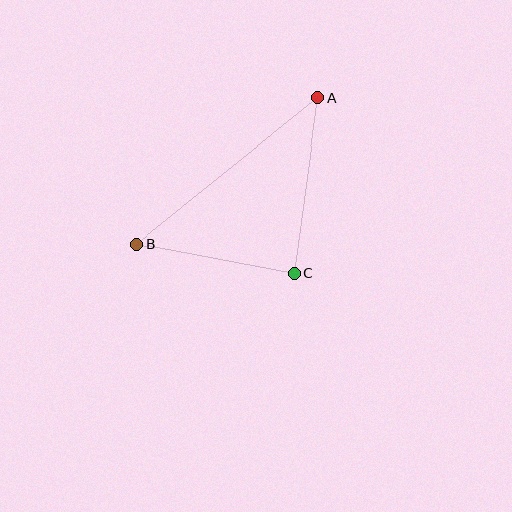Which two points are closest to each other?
Points B and C are closest to each other.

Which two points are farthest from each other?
Points A and B are farthest from each other.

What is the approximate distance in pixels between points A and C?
The distance between A and C is approximately 177 pixels.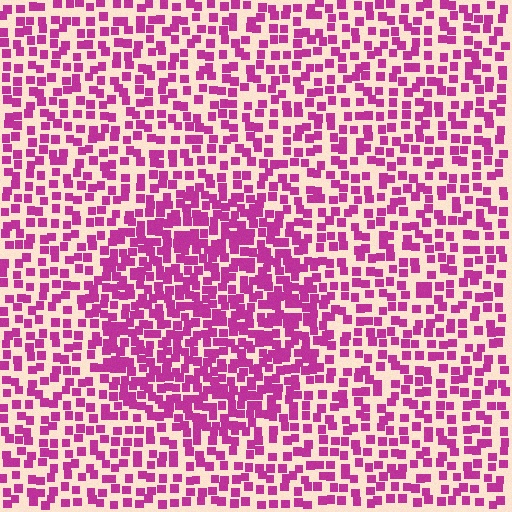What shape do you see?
I see a circle.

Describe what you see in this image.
The image contains small magenta elements arranged at two different densities. A circle-shaped region is visible where the elements are more densely packed than the surrounding area.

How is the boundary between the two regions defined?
The boundary is defined by a change in element density (approximately 1.8x ratio). All elements are the same color, size, and shape.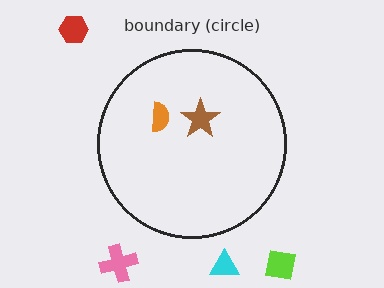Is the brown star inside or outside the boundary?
Inside.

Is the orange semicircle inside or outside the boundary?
Inside.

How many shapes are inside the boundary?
2 inside, 4 outside.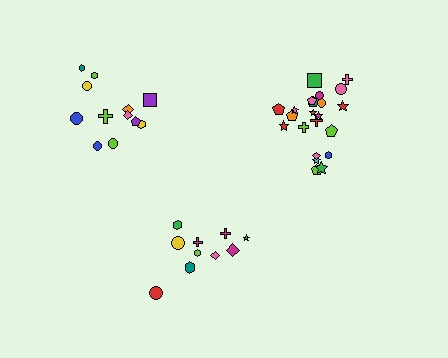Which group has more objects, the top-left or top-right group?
The top-right group.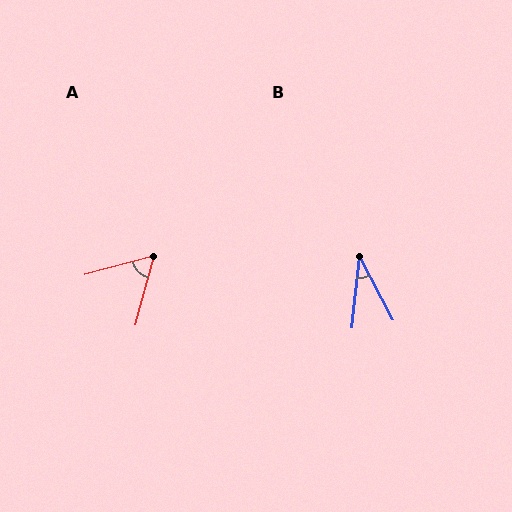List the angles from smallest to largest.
B (34°), A (59°).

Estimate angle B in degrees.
Approximately 34 degrees.